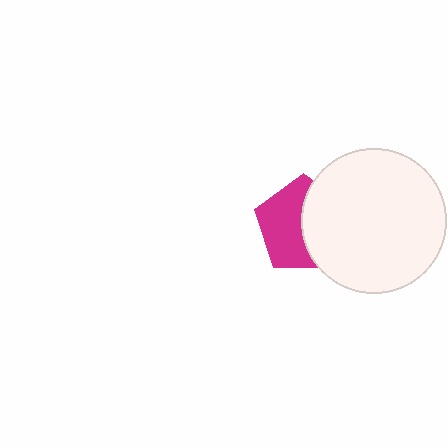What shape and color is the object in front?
The object in front is a white circle.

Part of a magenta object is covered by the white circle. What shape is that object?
It is a pentagon.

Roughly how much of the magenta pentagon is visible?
About half of it is visible (roughly 53%).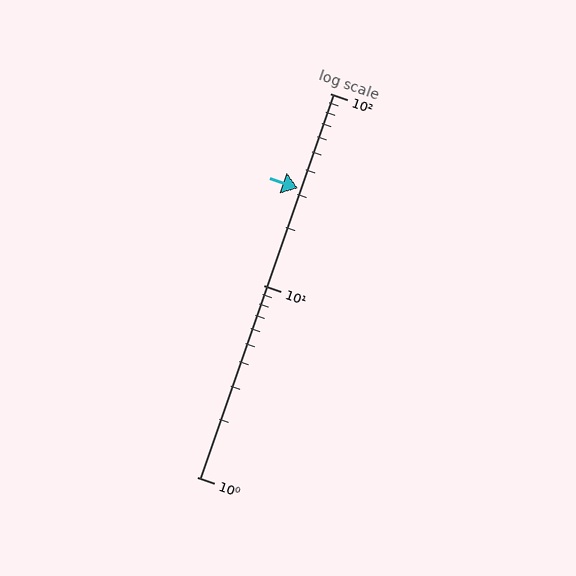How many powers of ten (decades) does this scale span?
The scale spans 2 decades, from 1 to 100.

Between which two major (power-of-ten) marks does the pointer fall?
The pointer is between 10 and 100.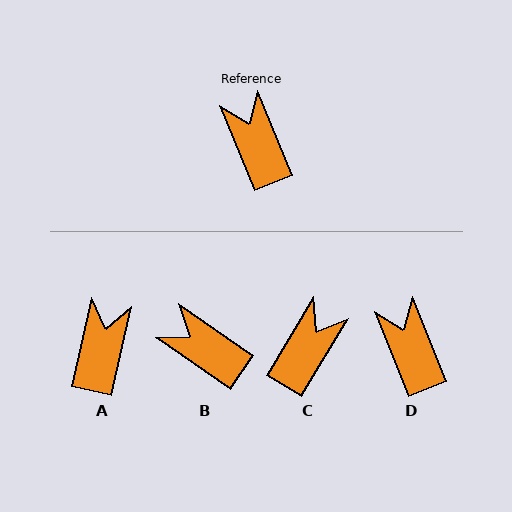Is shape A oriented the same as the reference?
No, it is off by about 34 degrees.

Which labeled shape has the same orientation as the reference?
D.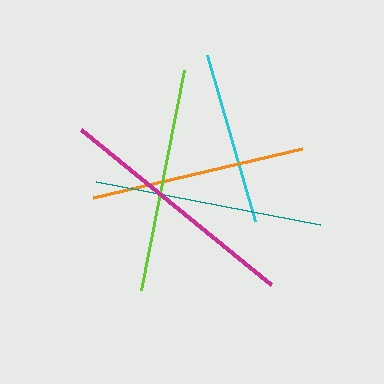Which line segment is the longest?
The magenta line is the longest at approximately 245 pixels.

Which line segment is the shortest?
The cyan line is the shortest at approximately 173 pixels.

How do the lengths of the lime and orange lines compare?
The lime and orange lines are approximately the same length.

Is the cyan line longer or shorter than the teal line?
The teal line is longer than the cyan line.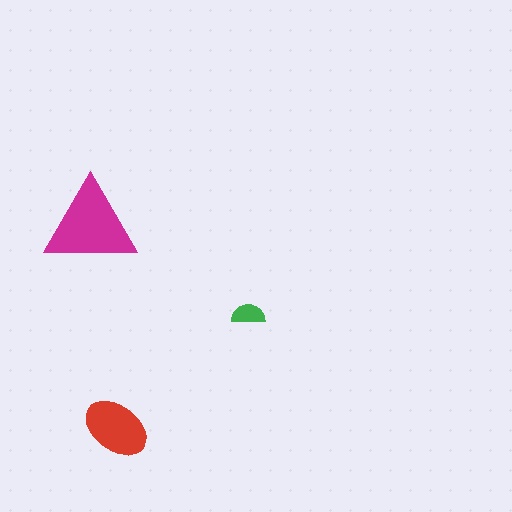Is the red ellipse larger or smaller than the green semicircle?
Larger.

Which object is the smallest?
The green semicircle.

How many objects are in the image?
There are 3 objects in the image.